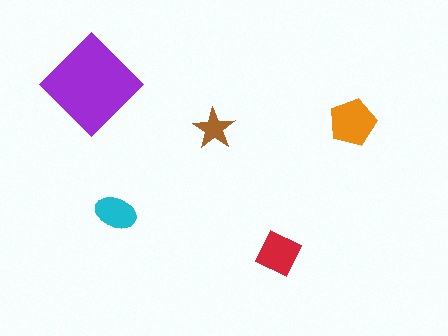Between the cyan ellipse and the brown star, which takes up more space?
The cyan ellipse.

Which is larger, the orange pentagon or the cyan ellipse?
The orange pentagon.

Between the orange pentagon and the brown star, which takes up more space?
The orange pentagon.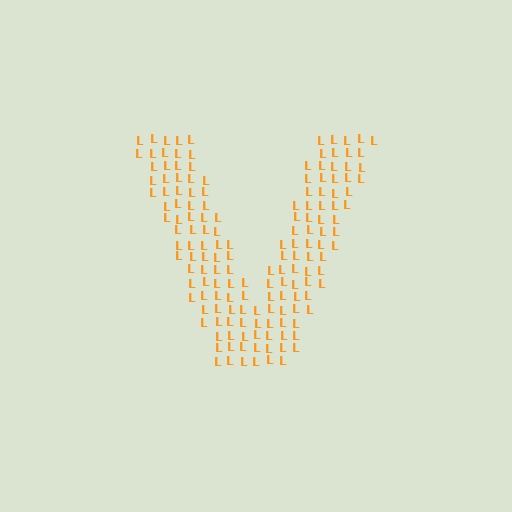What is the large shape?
The large shape is the letter V.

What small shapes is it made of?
It is made of small letter L's.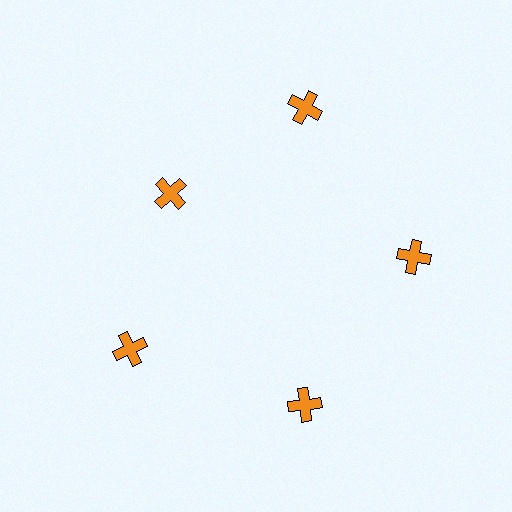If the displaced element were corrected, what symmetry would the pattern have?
It would have 5-fold rotational symmetry — the pattern would map onto itself every 72 degrees.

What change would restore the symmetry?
The symmetry would be restored by moving it outward, back onto the ring so that all 5 crosses sit at equal angles and equal distance from the center.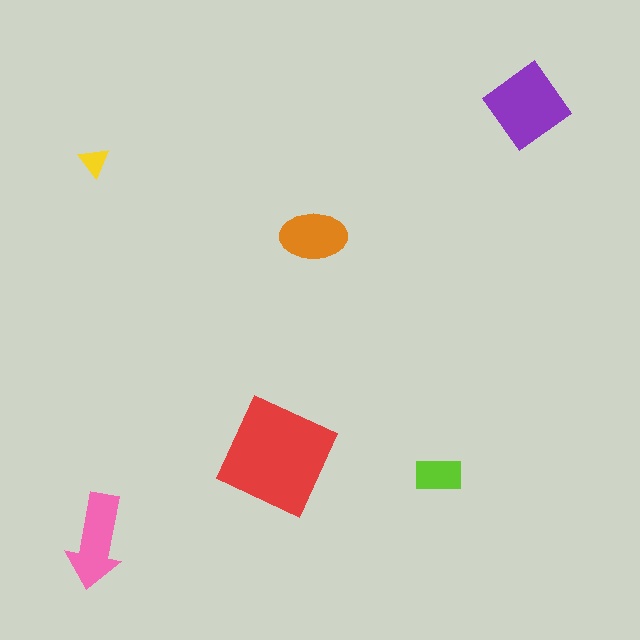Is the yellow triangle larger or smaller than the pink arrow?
Smaller.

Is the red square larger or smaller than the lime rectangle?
Larger.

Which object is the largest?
The red square.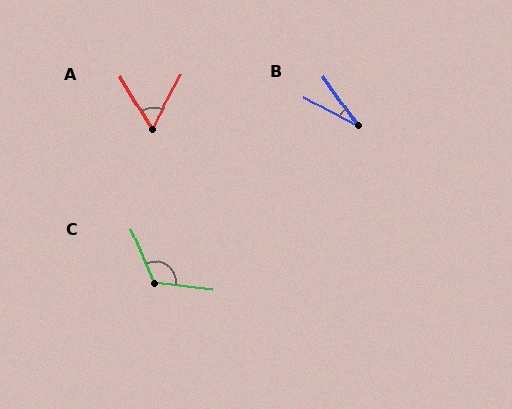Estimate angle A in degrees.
Approximately 60 degrees.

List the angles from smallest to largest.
B (27°), A (60°), C (119°).